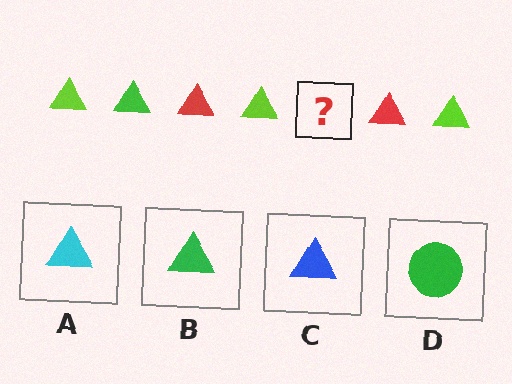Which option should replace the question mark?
Option B.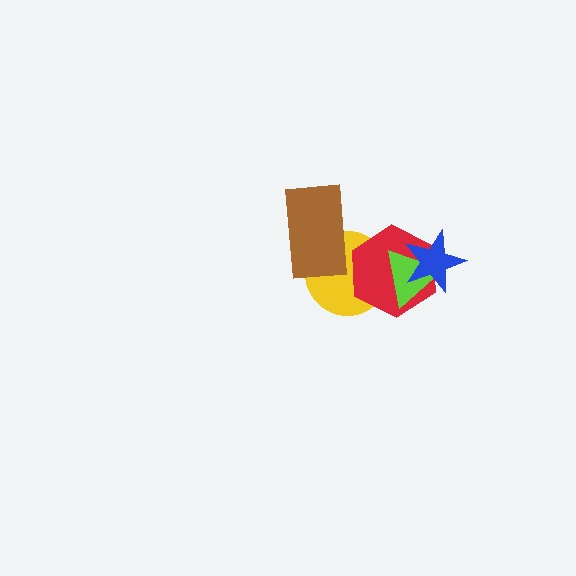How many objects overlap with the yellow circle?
3 objects overlap with the yellow circle.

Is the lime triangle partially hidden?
Yes, it is partially covered by another shape.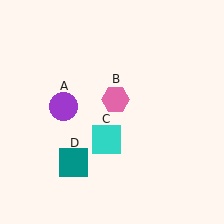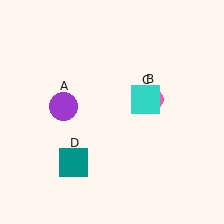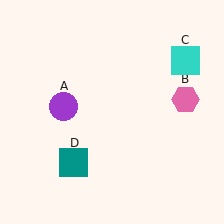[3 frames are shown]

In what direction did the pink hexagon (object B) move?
The pink hexagon (object B) moved right.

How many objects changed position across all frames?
2 objects changed position: pink hexagon (object B), cyan square (object C).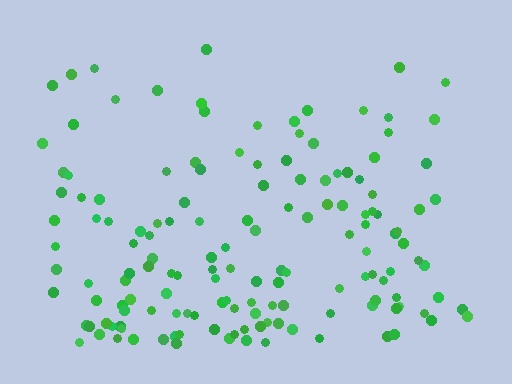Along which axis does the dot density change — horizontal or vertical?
Vertical.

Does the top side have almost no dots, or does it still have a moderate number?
Still a moderate number, just noticeably fewer than the bottom.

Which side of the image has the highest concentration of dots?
The bottom.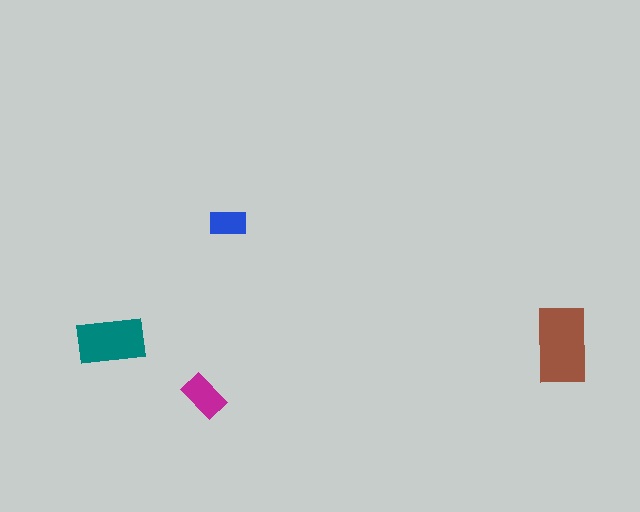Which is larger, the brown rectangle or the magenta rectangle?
The brown one.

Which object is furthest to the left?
The teal rectangle is leftmost.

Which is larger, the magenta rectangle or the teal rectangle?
The teal one.